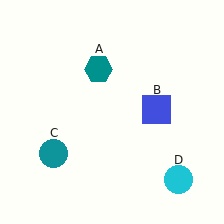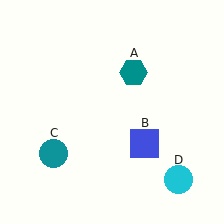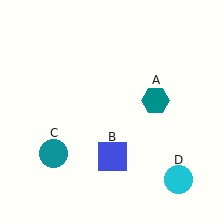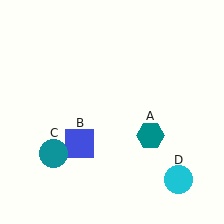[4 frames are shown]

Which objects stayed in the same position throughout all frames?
Teal circle (object C) and cyan circle (object D) remained stationary.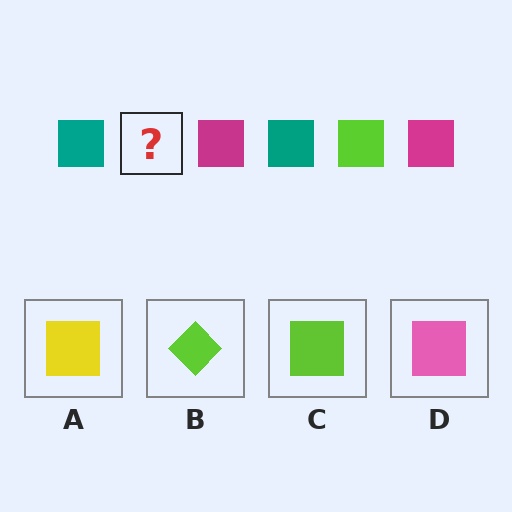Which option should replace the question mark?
Option C.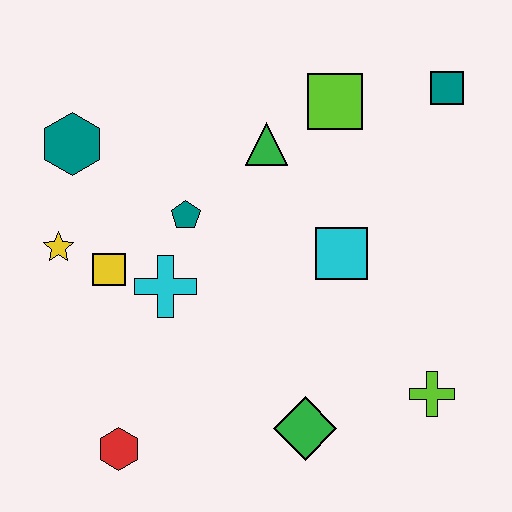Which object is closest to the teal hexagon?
The yellow star is closest to the teal hexagon.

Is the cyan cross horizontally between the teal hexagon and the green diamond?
Yes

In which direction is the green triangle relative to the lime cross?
The green triangle is above the lime cross.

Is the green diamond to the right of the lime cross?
No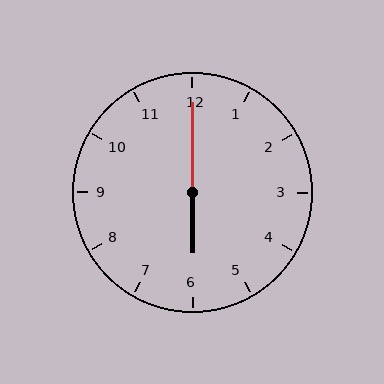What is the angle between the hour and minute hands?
Approximately 180 degrees.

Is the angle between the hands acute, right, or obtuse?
It is obtuse.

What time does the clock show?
6:00.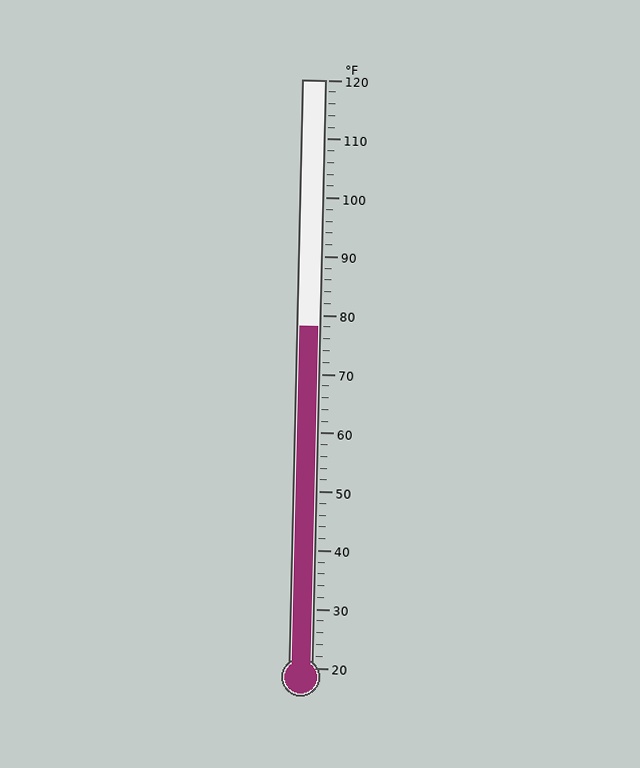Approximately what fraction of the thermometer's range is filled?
The thermometer is filled to approximately 60% of its range.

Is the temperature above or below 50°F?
The temperature is above 50°F.